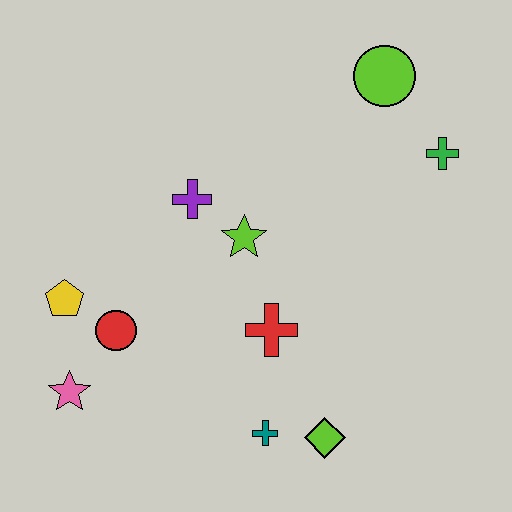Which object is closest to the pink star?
The red circle is closest to the pink star.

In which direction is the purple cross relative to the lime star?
The purple cross is to the left of the lime star.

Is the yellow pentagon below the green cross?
Yes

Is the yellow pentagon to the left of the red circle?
Yes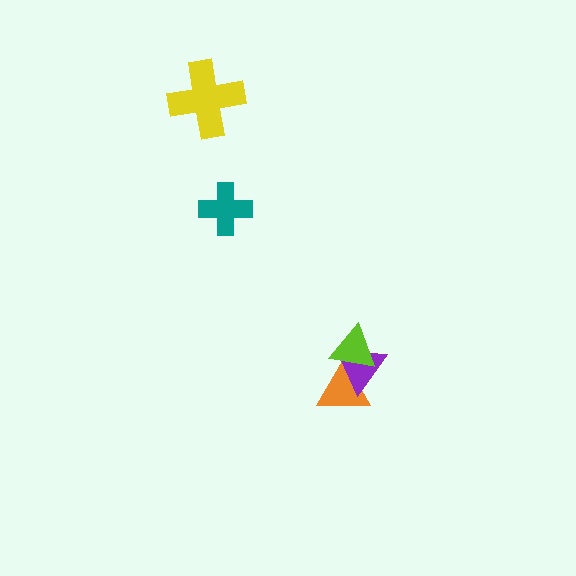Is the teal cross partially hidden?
No, no other shape covers it.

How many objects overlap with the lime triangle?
2 objects overlap with the lime triangle.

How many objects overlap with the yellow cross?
0 objects overlap with the yellow cross.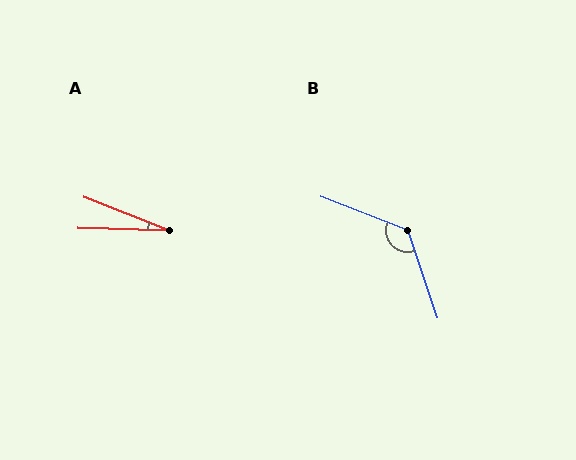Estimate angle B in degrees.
Approximately 130 degrees.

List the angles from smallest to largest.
A (20°), B (130°).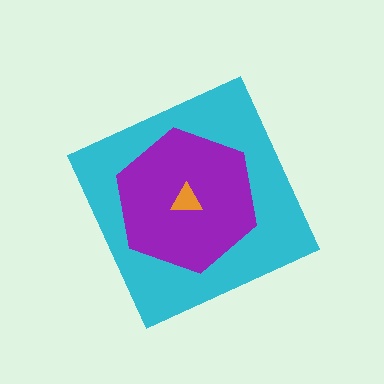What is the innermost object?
The orange triangle.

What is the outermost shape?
The cyan diamond.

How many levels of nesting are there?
3.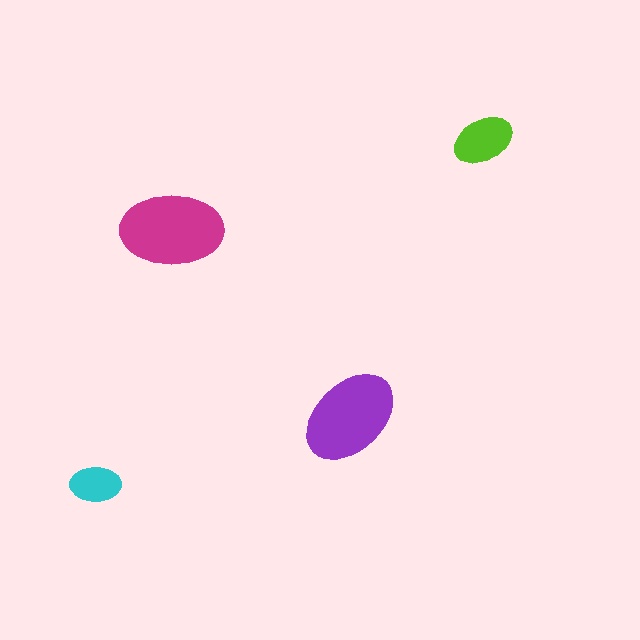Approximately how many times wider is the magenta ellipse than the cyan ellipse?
About 2 times wider.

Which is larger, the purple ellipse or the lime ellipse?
The purple one.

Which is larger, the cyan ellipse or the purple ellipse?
The purple one.